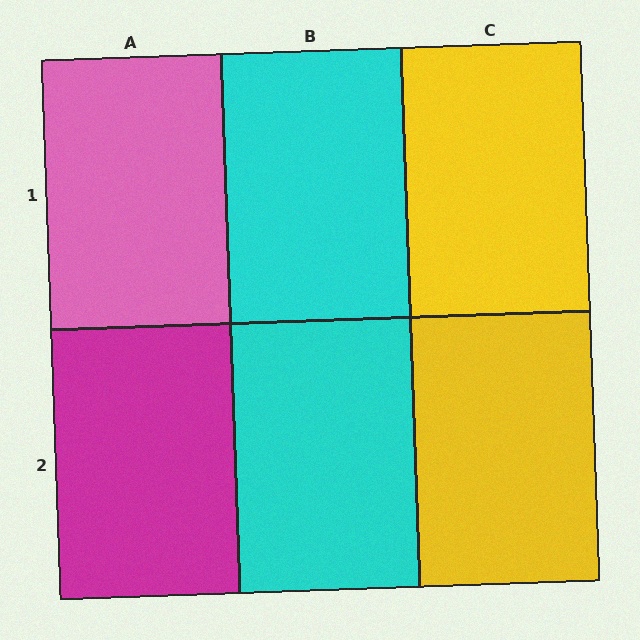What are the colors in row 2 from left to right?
Magenta, cyan, yellow.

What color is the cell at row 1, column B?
Cyan.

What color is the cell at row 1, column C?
Yellow.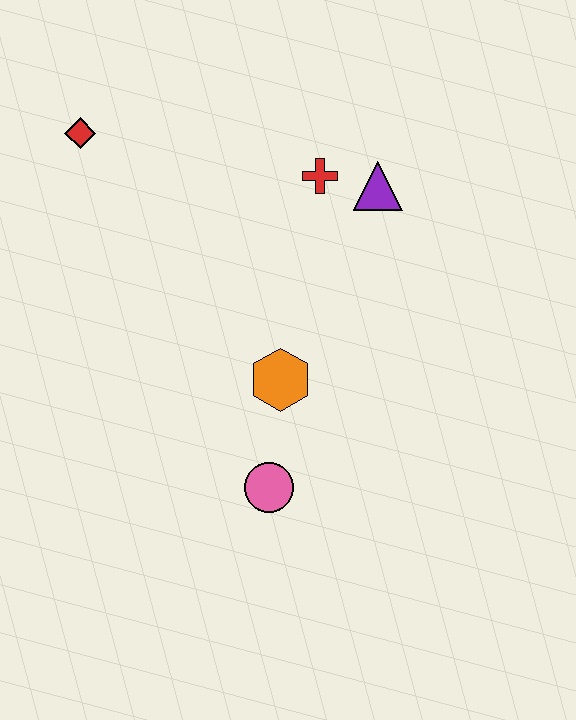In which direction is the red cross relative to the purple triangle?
The red cross is to the left of the purple triangle.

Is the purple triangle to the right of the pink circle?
Yes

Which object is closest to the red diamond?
The red cross is closest to the red diamond.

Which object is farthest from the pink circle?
The red diamond is farthest from the pink circle.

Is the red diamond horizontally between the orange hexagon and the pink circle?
No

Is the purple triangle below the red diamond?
Yes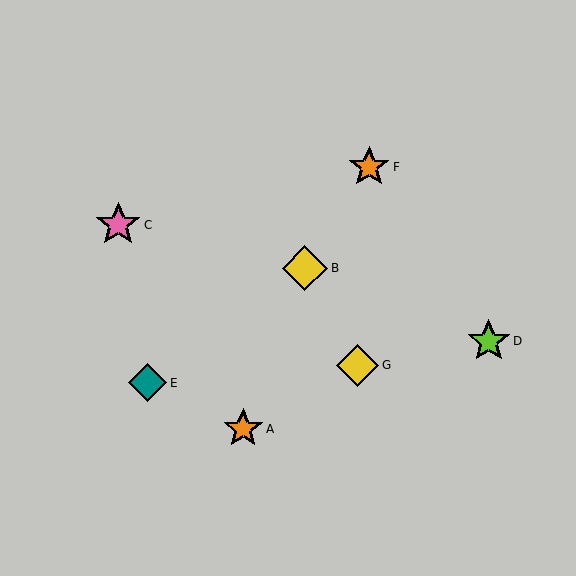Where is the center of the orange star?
The center of the orange star is at (369, 167).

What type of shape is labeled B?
Shape B is a yellow diamond.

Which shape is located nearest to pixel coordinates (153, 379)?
The teal diamond (labeled E) at (148, 383) is nearest to that location.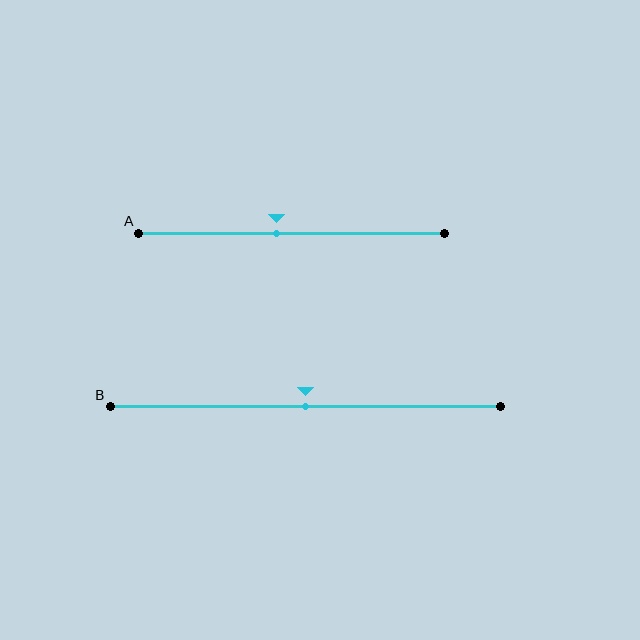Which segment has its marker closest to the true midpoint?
Segment B has its marker closest to the true midpoint.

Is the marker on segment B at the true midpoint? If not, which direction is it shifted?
Yes, the marker on segment B is at the true midpoint.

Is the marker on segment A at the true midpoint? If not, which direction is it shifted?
No, the marker on segment A is shifted to the left by about 5% of the segment length.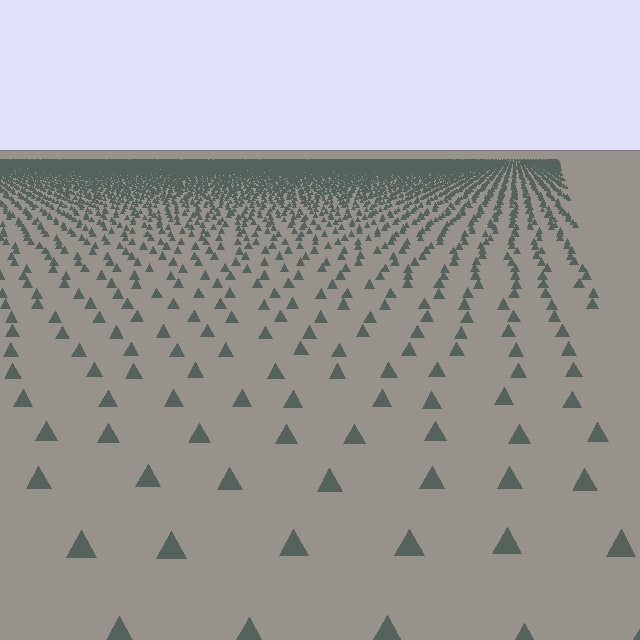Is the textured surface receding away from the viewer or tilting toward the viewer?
The surface is receding away from the viewer. Texture elements get smaller and denser toward the top.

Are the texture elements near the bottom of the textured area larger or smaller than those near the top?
Larger. Near the bottom, elements are closer to the viewer and appear at a bigger on-screen size.